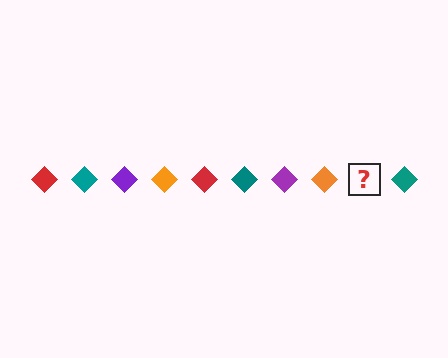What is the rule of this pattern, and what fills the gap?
The rule is that the pattern cycles through red, teal, purple, orange diamonds. The gap should be filled with a red diamond.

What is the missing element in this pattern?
The missing element is a red diamond.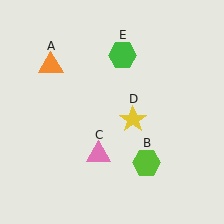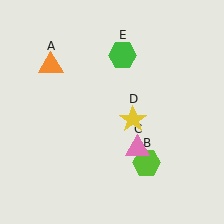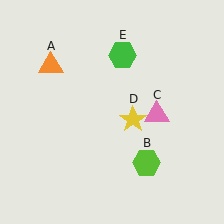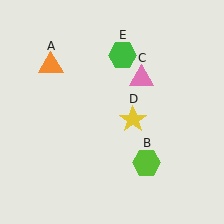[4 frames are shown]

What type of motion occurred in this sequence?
The pink triangle (object C) rotated counterclockwise around the center of the scene.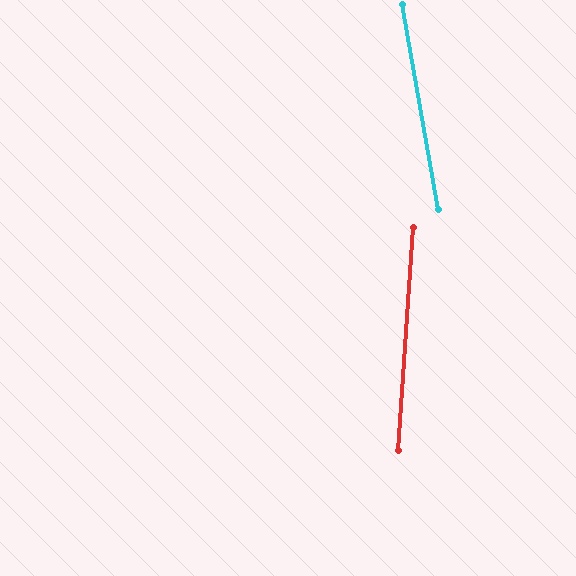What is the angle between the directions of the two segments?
Approximately 14 degrees.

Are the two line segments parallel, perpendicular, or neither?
Neither parallel nor perpendicular — they differ by about 14°.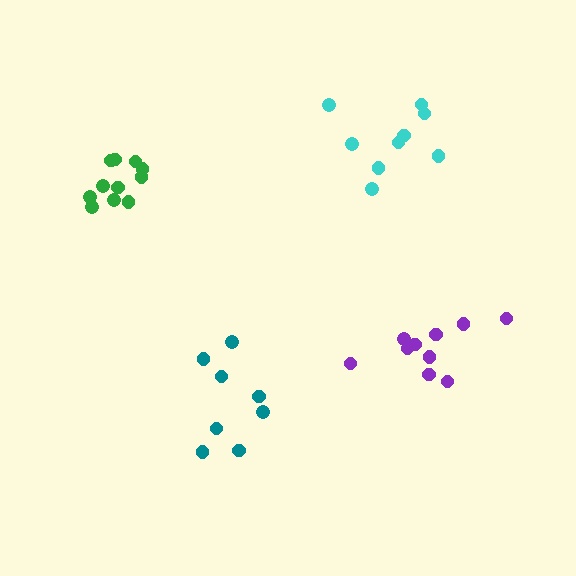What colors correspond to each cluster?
The clusters are colored: green, purple, teal, cyan.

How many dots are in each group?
Group 1: 11 dots, Group 2: 10 dots, Group 3: 8 dots, Group 4: 9 dots (38 total).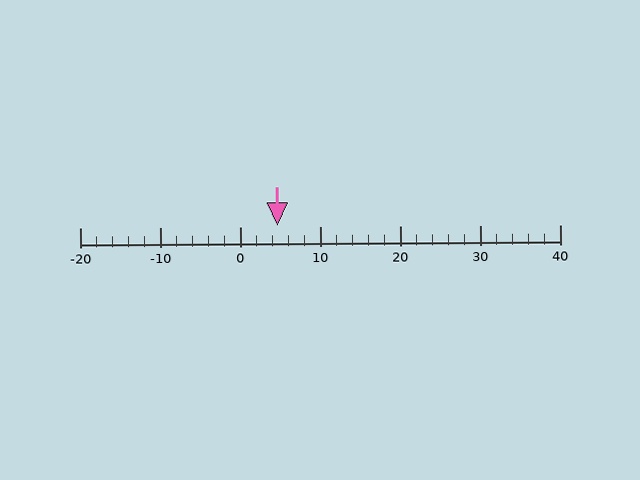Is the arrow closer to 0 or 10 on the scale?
The arrow is closer to 0.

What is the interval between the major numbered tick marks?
The major tick marks are spaced 10 units apart.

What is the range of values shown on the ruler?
The ruler shows values from -20 to 40.